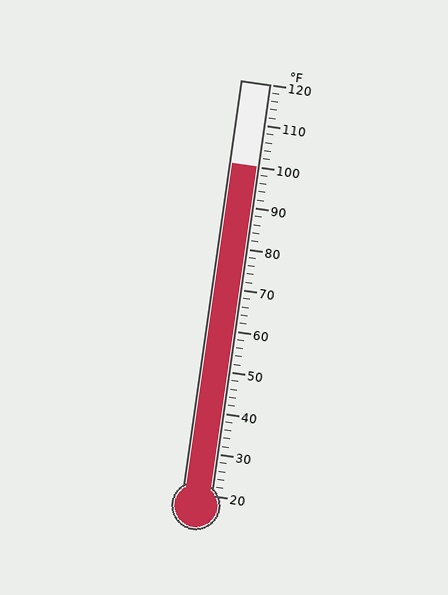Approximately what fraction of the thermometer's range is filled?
The thermometer is filled to approximately 80% of its range.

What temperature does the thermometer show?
The thermometer shows approximately 100°F.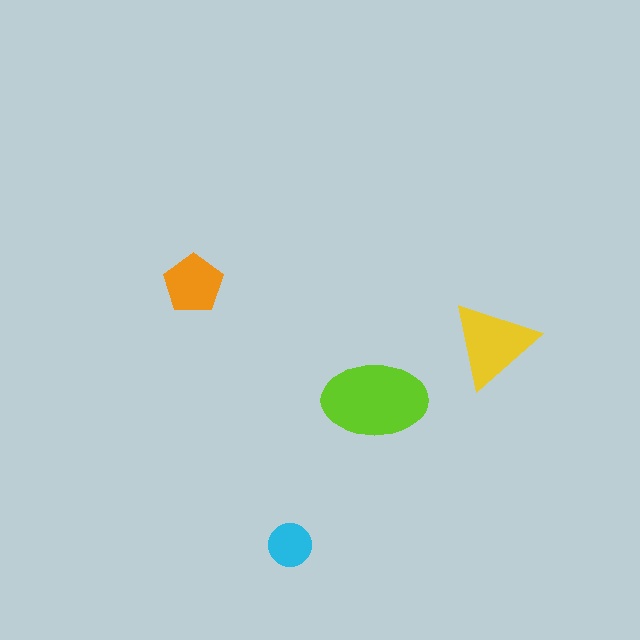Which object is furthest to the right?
The yellow triangle is rightmost.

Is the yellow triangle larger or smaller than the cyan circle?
Larger.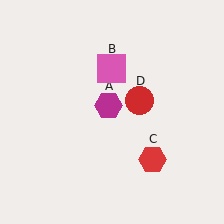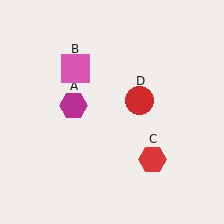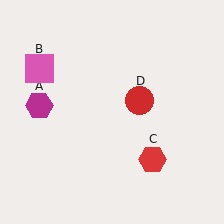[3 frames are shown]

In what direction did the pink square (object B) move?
The pink square (object B) moved left.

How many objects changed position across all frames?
2 objects changed position: magenta hexagon (object A), pink square (object B).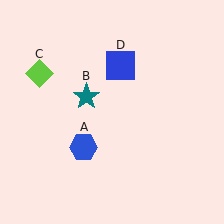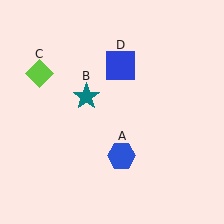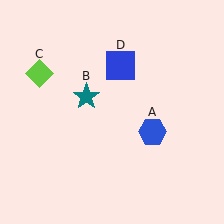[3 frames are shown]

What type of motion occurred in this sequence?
The blue hexagon (object A) rotated counterclockwise around the center of the scene.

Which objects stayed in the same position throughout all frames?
Teal star (object B) and lime diamond (object C) and blue square (object D) remained stationary.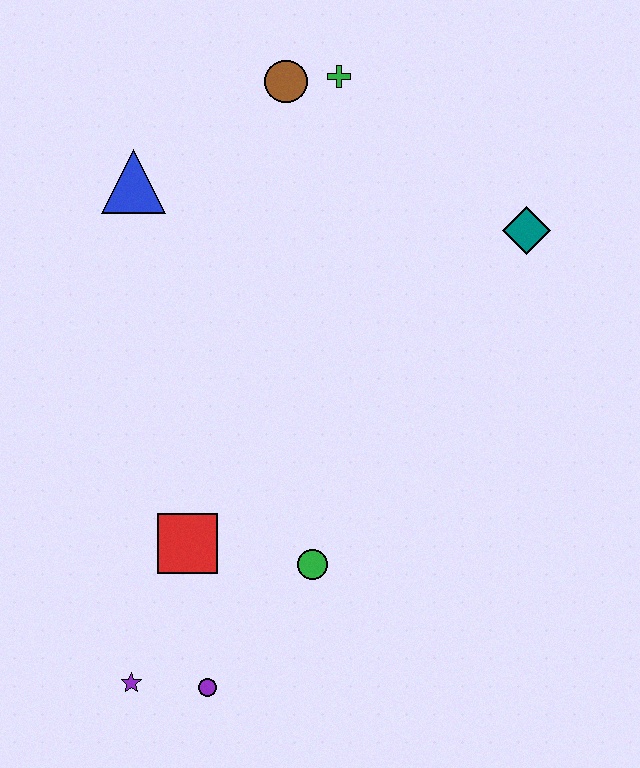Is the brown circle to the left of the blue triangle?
No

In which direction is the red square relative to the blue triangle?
The red square is below the blue triangle.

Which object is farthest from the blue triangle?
The purple circle is farthest from the blue triangle.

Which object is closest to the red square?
The green circle is closest to the red square.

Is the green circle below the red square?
Yes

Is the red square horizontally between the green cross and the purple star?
Yes